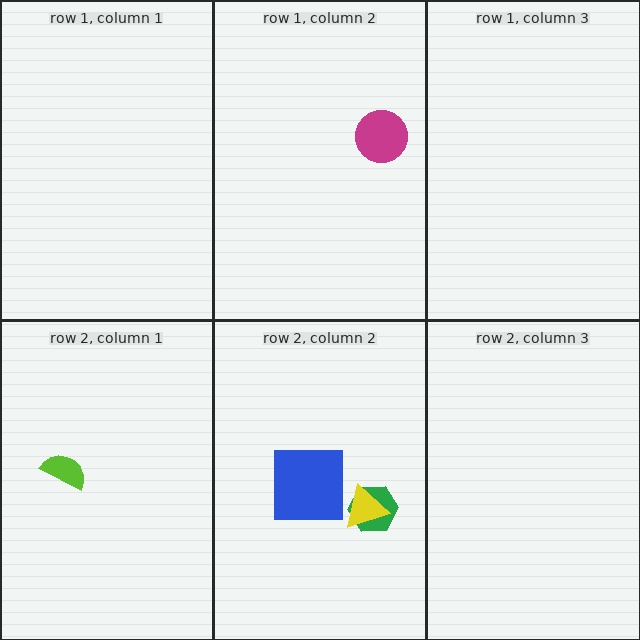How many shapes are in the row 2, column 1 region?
1.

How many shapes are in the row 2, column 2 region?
3.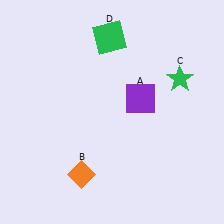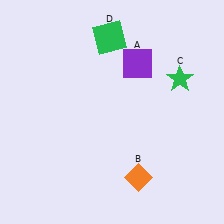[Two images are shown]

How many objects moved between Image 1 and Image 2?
2 objects moved between the two images.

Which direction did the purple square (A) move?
The purple square (A) moved up.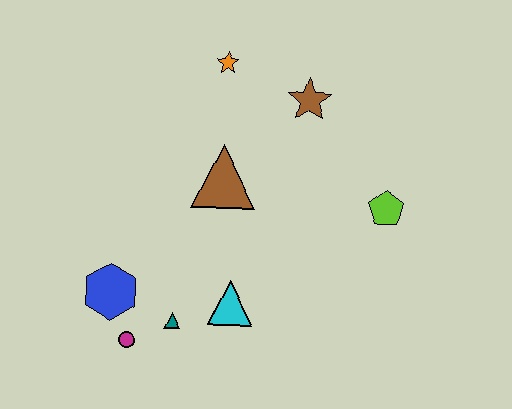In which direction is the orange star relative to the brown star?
The orange star is to the left of the brown star.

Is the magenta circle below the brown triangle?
Yes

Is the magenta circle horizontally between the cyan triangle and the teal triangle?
No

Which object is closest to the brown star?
The orange star is closest to the brown star.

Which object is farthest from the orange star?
The magenta circle is farthest from the orange star.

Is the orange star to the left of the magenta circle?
No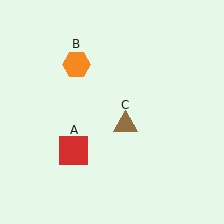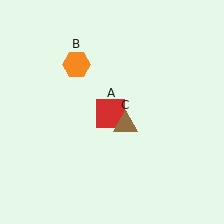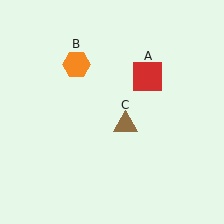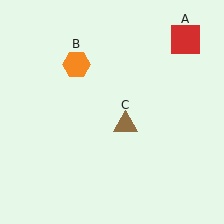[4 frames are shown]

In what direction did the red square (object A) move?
The red square (object A) moved up and to the right.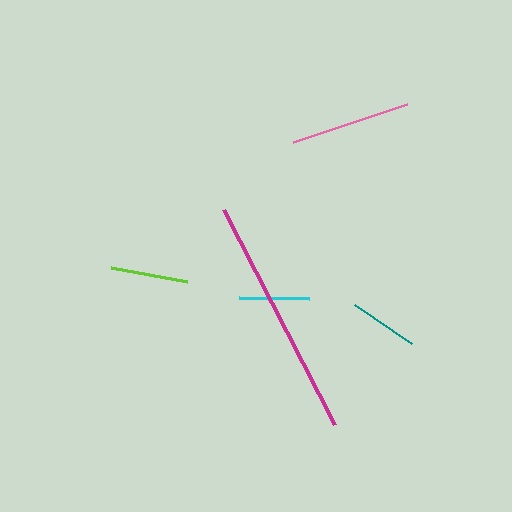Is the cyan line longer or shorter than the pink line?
The pink line is longer than the cyan line.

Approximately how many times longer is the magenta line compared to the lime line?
The magenta line is approximately 3.1 times the length of the lime line.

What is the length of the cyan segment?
The cyan segment is approximately 70 pixels long.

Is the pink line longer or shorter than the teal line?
The pink line is longer than the teal line.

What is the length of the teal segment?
The teal segment is approximately 69 pixels long.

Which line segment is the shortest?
The teal line is the shortest at approximately 69 pixels.